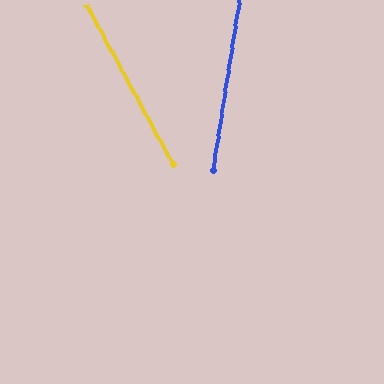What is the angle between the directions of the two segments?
Approximately 37 degrees.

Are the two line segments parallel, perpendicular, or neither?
Neither parallel nor perpendicular — they differ by about 37°.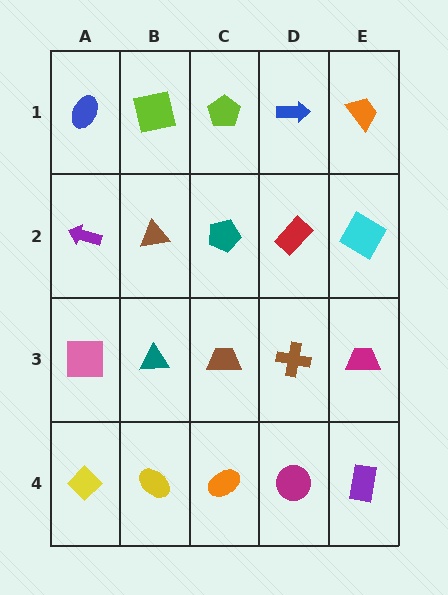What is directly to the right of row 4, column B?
An orange ellipse.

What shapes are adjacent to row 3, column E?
A cyan diamond (row 2, column E), a purple rectangle (row 4, column E), a brown cross (row 3, column D).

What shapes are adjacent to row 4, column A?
A pink square (row 3, column A), a yellow ellipse (row 4, column B).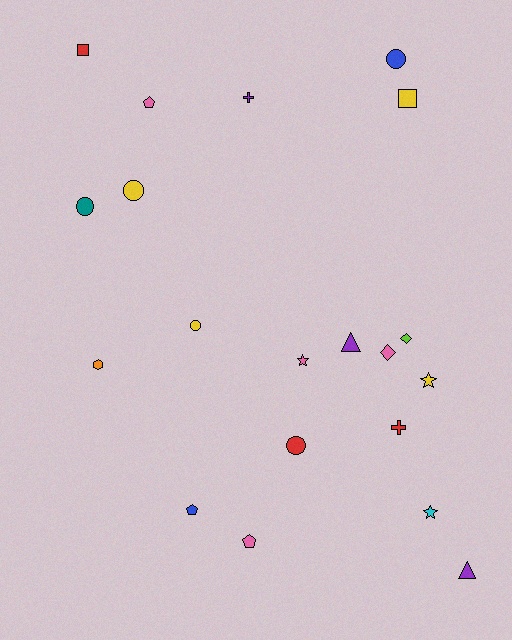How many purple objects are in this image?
There are 3 purple objects.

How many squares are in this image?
There are 2 squares.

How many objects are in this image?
There are 20 objects.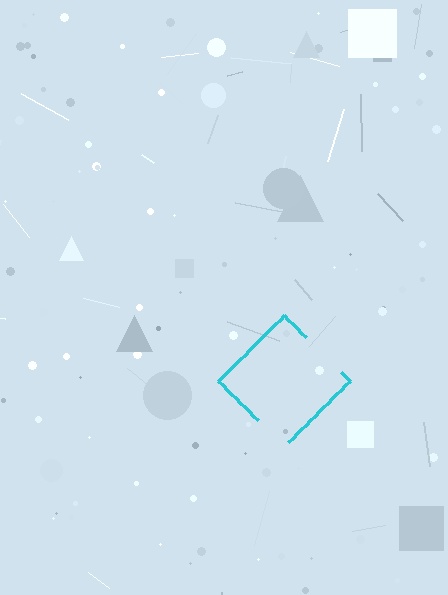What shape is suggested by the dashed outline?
The dashed outline suggests a diamond.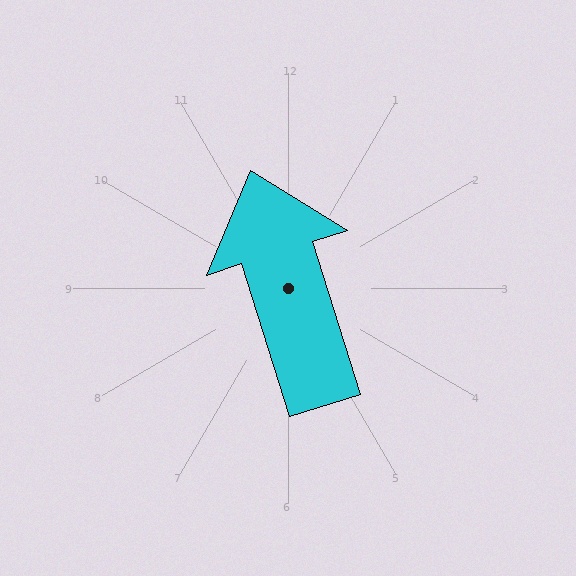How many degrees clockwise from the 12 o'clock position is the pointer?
Approximately 342 degrees.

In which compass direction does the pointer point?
North.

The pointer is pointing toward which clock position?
Roughly 11 o'clock.